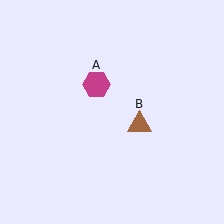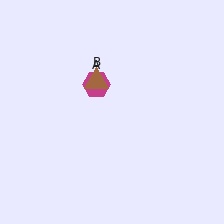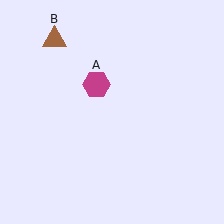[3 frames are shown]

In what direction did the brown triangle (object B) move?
The brown triangle (object B) moved up and to the left.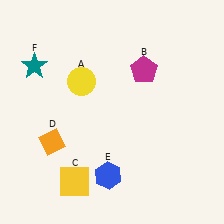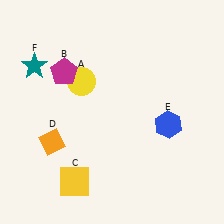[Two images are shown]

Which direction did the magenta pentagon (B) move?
The magenta pentagon (B) moved left.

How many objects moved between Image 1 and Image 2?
2 objects moved between the two images.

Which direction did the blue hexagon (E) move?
The blue hexagon (E) moved right.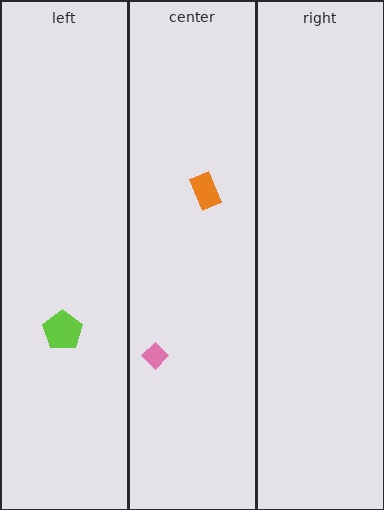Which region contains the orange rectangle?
The center region.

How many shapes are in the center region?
2.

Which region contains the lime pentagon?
The left region.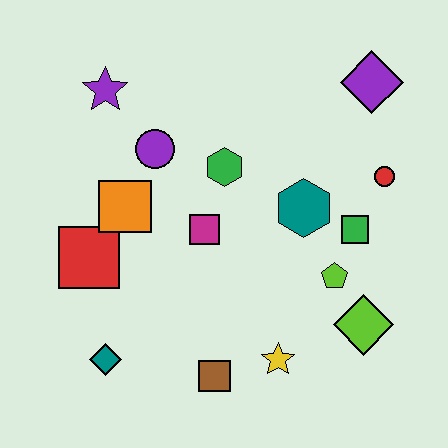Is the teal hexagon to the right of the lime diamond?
No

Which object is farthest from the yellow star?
The purple star is farthest from the yellow star.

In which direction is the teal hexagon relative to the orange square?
The teal hexagon is to the right of the orange square.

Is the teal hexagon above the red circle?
No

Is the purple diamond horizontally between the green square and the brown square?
No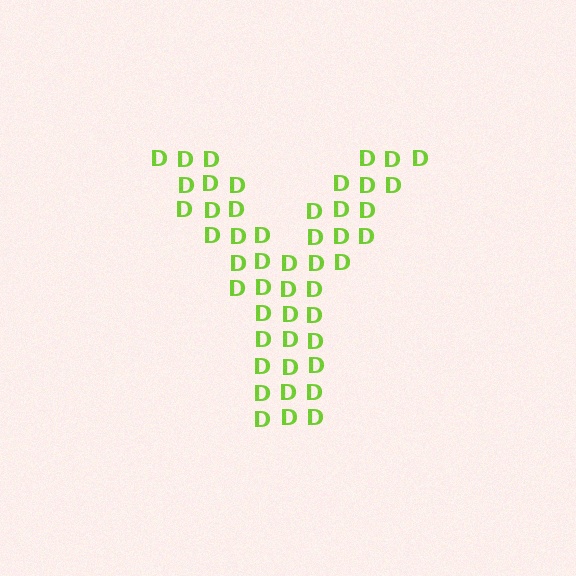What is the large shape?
The large shape is the letter Y.